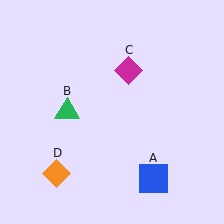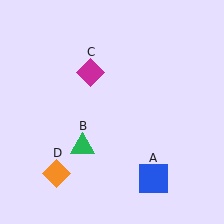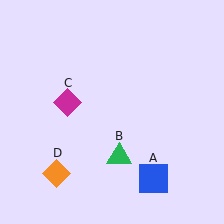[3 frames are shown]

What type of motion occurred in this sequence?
The green triangle (object B), magenta diamond (object C) rotated counterclockwise around the center of the scene.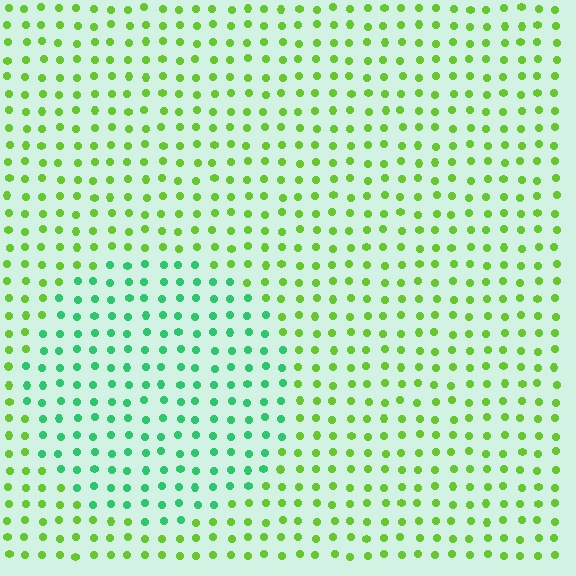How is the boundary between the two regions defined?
The boundary is defined purely by a slight shift in hue (about 47 degrees). Spacing, size, and orientation are identical on both sides.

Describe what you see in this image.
The image is filled with small lime elements in a uniform arrangement. A circle-shaped region is visible where the elements are tinted to a slightly different hue, forming a subtle color boundary.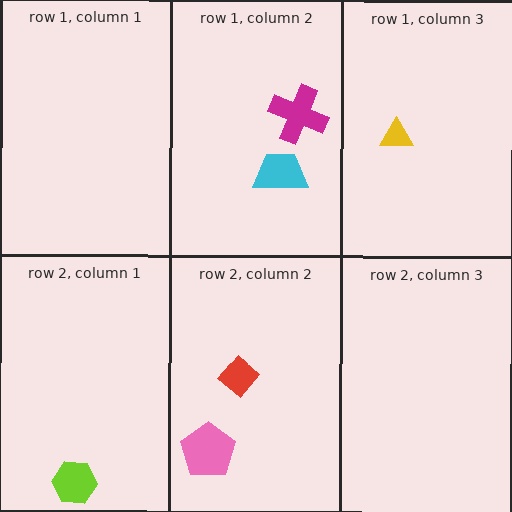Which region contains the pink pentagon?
The row 2, column 2 region.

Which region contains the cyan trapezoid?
The row 1, column 2 region.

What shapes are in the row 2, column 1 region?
The lime hexagon.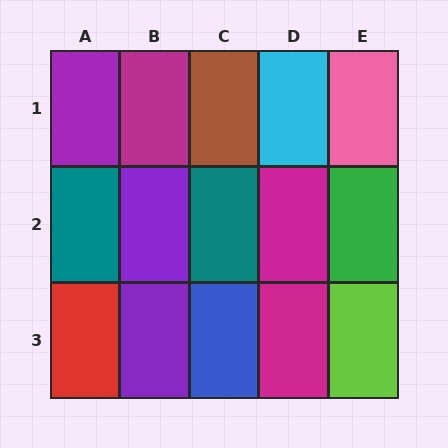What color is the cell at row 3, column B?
Purple.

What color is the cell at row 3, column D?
Magenta.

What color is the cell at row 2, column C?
Teal.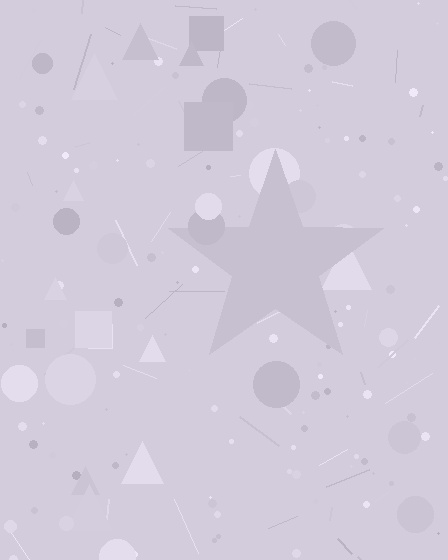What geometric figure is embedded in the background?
A star is embedded in the background.